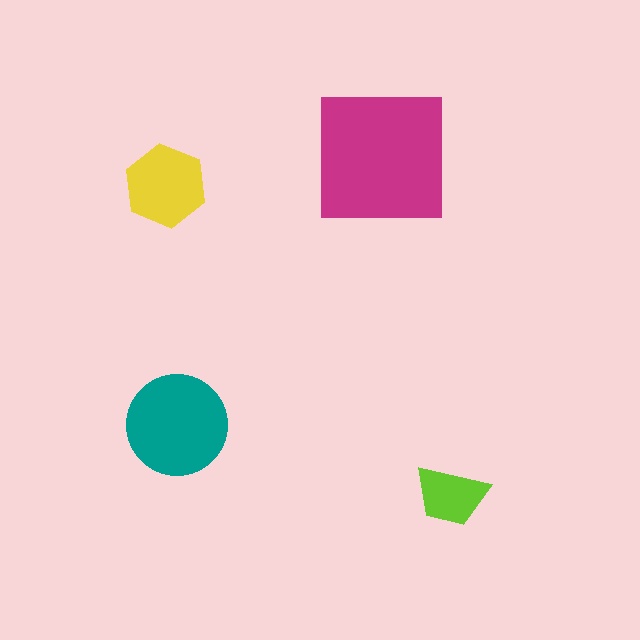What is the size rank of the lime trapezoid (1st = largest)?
4th.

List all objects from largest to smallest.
The magenta square, the teal circle, the yellow hexagon, the lime trapezoid.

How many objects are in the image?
There are 4 objects in the image.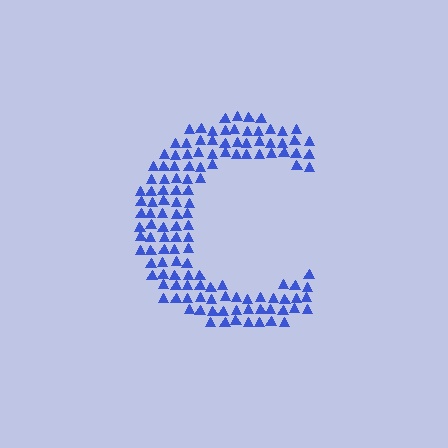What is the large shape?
The large shape is the letter C.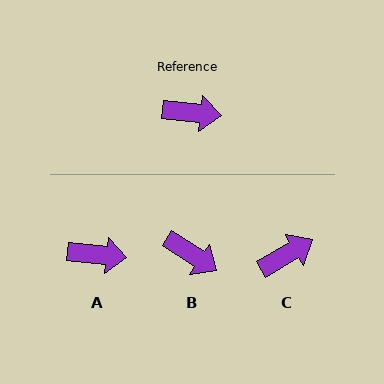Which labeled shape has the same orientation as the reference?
A.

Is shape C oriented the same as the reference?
No, it is off by about 36 degrees.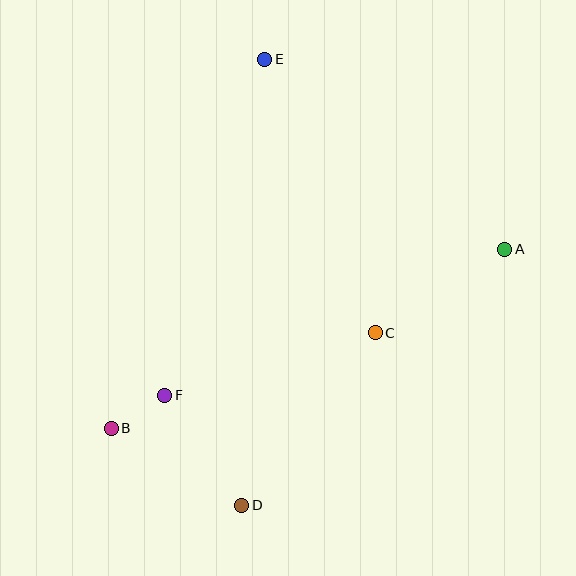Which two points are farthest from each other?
Points D and E are farthest from each other.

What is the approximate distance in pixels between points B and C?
The distance between B and C is approximately 281 pixels.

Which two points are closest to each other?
Points B and F are closest to each other.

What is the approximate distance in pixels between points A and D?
The distance between A and D is approximately 367 pixels.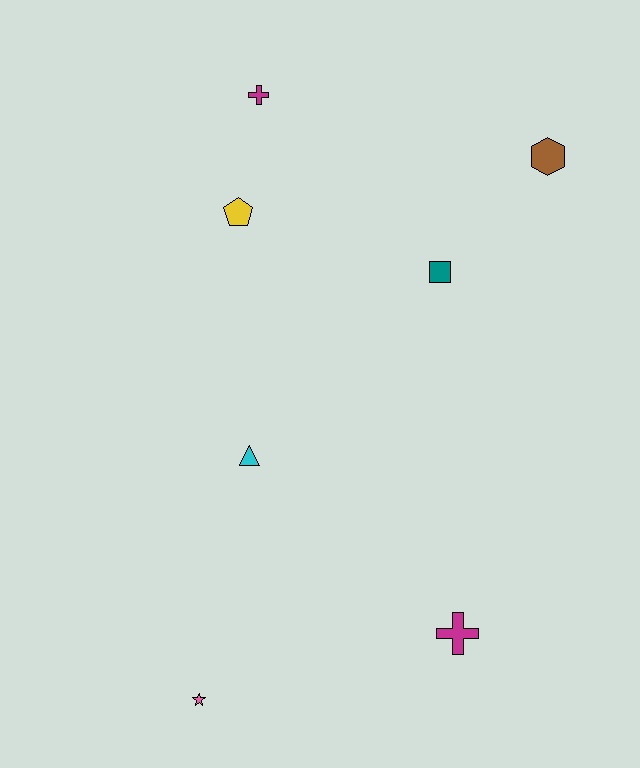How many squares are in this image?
There is 1 square.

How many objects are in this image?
There are 7 objects.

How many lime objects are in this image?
There are no lime objects.